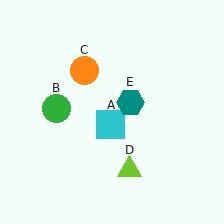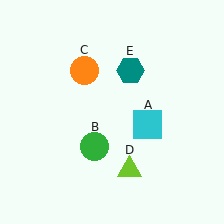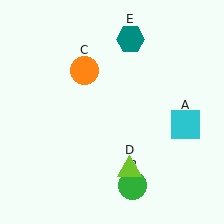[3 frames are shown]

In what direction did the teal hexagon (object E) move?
The teal hexagon (object E) moved up.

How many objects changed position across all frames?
3 objects changed position: cyan square (object A), green circle (object B), teal hexagon (object E).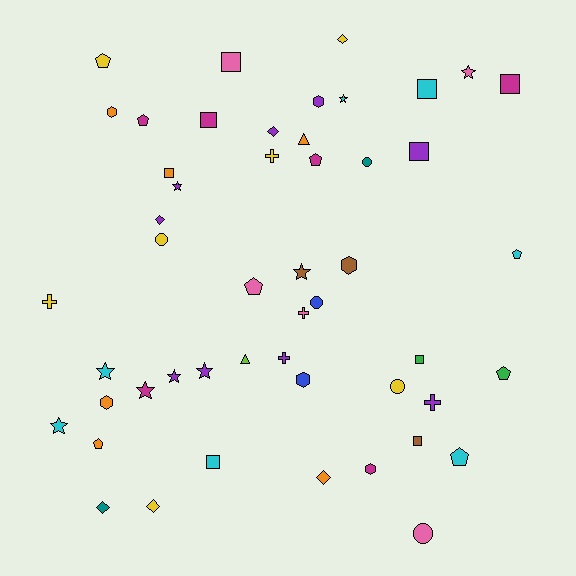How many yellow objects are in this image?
There are 7 yellow objects.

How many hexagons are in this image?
There are 6 hexagons.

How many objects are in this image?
There are 50 objects.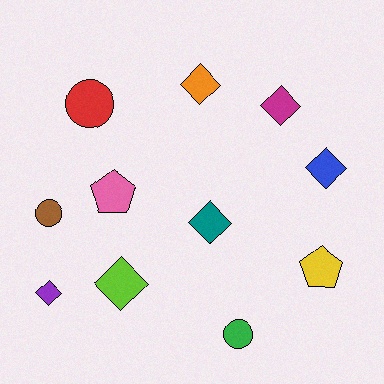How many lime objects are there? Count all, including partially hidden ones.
There is 1 lime object.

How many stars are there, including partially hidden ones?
There are no stars.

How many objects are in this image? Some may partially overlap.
There are 11 objects.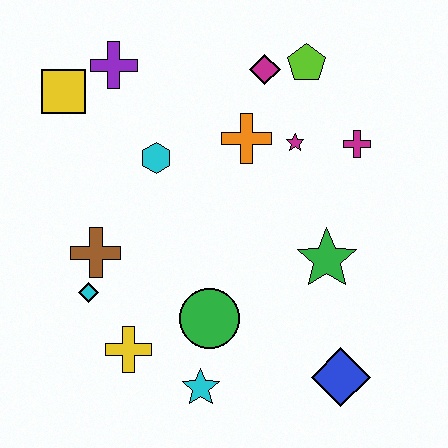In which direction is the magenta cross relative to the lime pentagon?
The magenta cross is below the lime pentagon.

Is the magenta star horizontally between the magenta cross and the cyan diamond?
Yes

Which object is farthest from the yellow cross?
The lime pentagon is farthest from the yellow cross.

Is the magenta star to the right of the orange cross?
Yes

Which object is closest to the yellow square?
The purple cross is closest to the yellow square.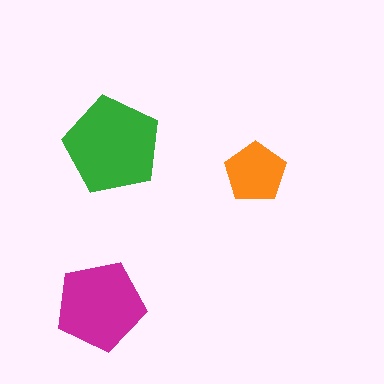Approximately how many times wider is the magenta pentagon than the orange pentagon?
About 1.5 times wider.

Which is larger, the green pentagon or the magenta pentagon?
The green one.